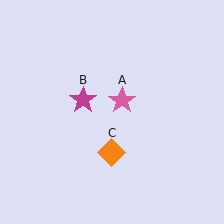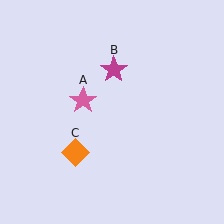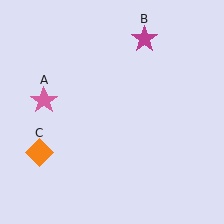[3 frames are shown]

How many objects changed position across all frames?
3 objects changed position: pink star (object A), magenta star (object B), orange diamond (object C).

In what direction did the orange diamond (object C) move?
The orange diamond (object C) moved left.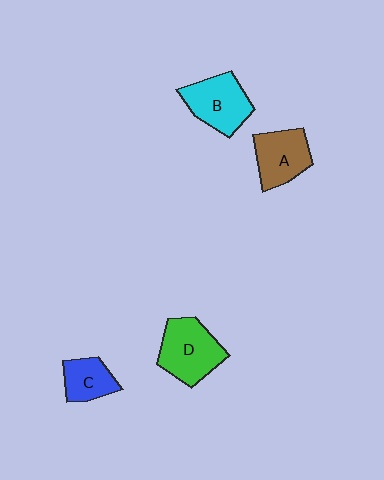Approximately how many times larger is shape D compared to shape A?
Approximately 1.2 times.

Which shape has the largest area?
Shape D (green).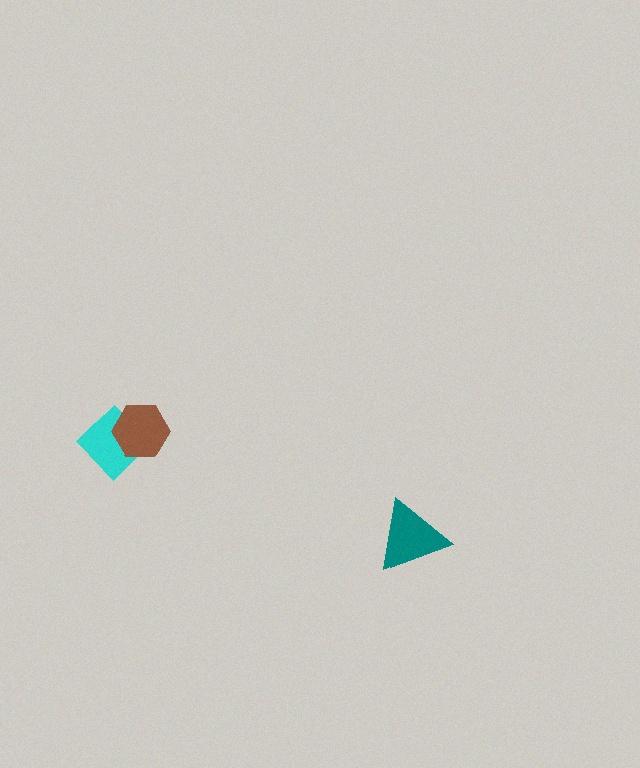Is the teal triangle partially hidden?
No, no other shape covers it.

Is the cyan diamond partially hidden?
Yes, it is partially covered by another shape.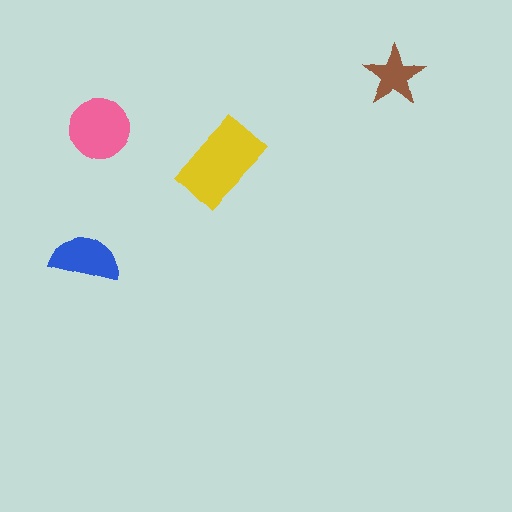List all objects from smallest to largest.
The brown star, the blue semicircle, the pink circle, the yellow rectangle.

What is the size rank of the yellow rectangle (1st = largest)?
1st.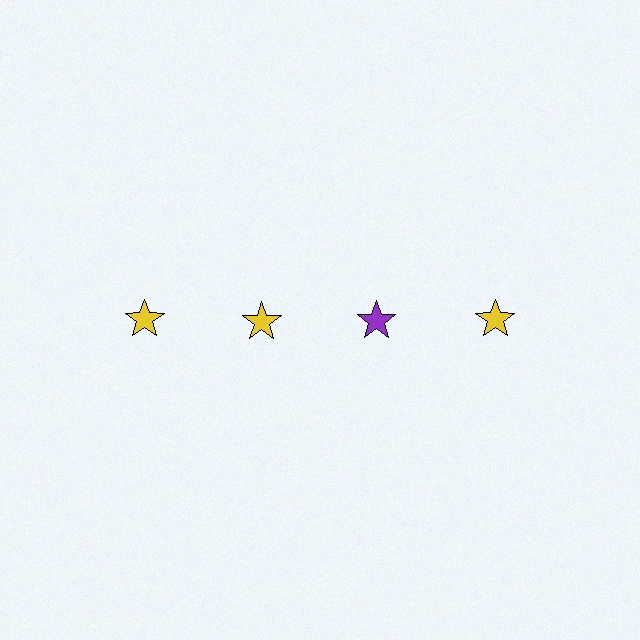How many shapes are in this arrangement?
There are 4 shapes arranged in a grid pattern.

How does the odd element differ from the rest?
It has a different color: purple instead of yellow.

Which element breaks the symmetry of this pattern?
The purple star in the top row, center column breaks the symmetry. All other shapes are yellow stars.